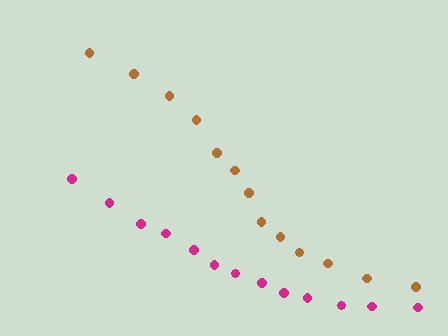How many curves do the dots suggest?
There are 2 distinct paths.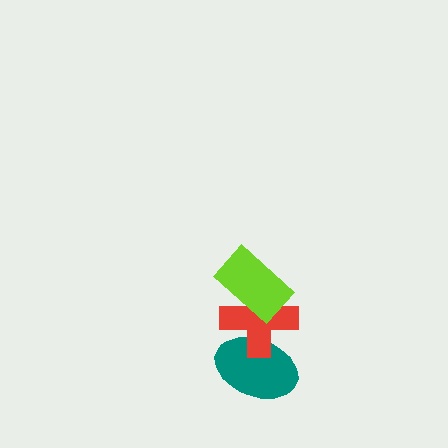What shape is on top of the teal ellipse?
The red cross is on top of the teal ellipse.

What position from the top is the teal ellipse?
The teal ellipse is 3rd from the top.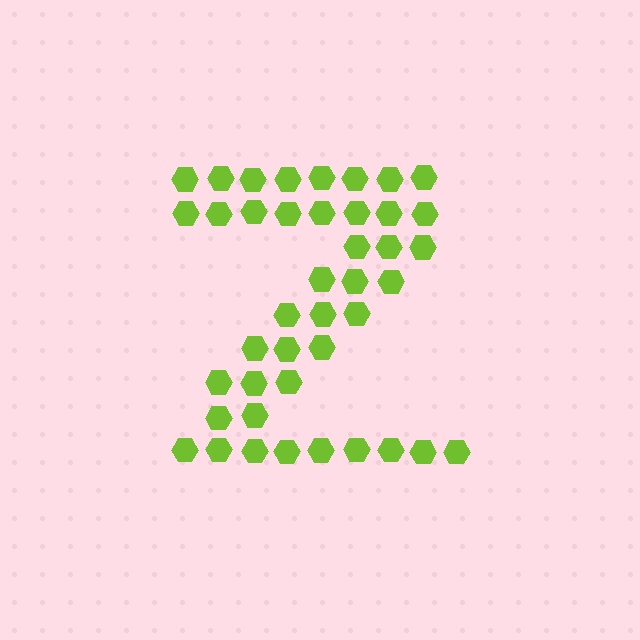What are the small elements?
The small elements are hexagons.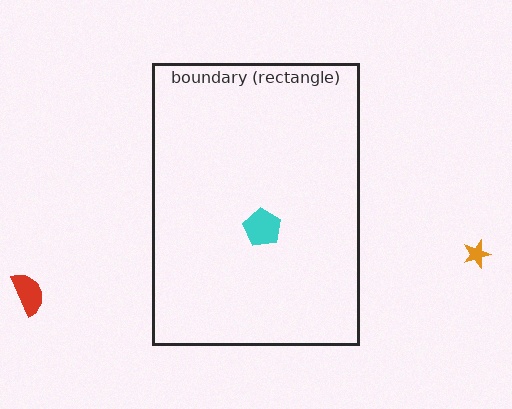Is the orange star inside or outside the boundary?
Outside.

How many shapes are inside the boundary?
1 inside, 2 outside.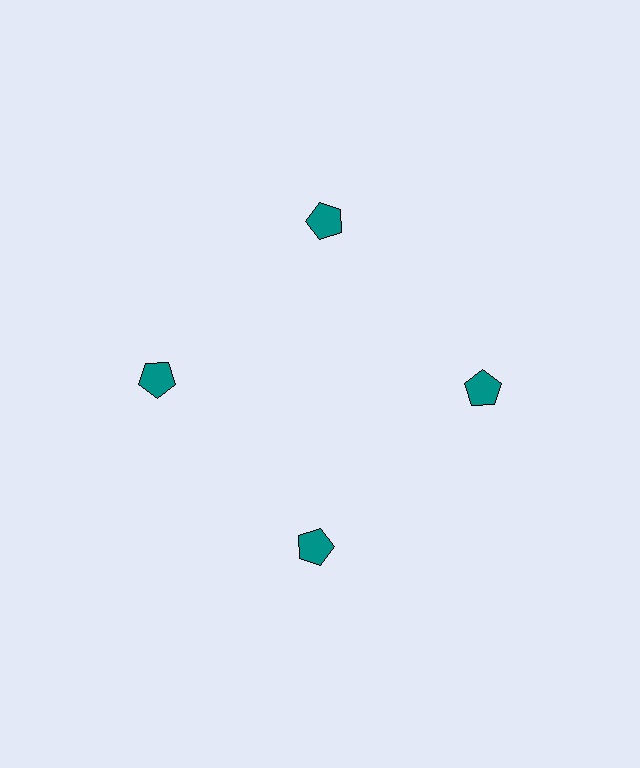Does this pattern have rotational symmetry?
Yes, this pattern has 4-fold rotational symmetry. It looks the same after rotating 90 degrees around the center.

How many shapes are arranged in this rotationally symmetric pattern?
There are 4 shapes, arranged in 4 groups of 1.